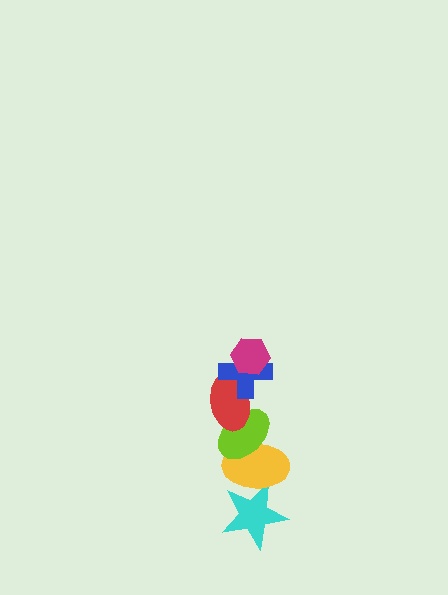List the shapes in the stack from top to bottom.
From top to bottom: the magenta hexagon, the blue cross, the red ellipse, the lime ellipse, the yellow ellipse, the cyan star.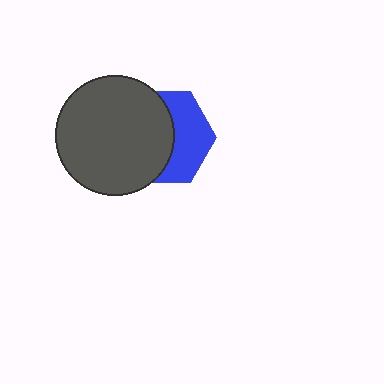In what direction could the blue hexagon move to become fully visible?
The blue hexagon could move right. That would shift it out from behind the dark gray circle entirely.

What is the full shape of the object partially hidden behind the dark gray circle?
The partially hidden object is a blue hexagon.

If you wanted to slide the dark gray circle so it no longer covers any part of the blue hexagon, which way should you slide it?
Slide it left — that is the most direct way to separate the two shapes.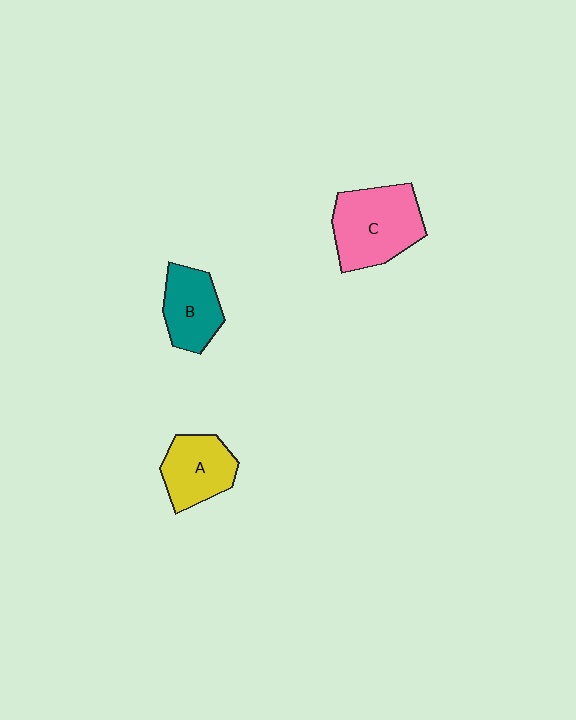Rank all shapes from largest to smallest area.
From largest to smallest: C (pink), A (yellow), B (teal).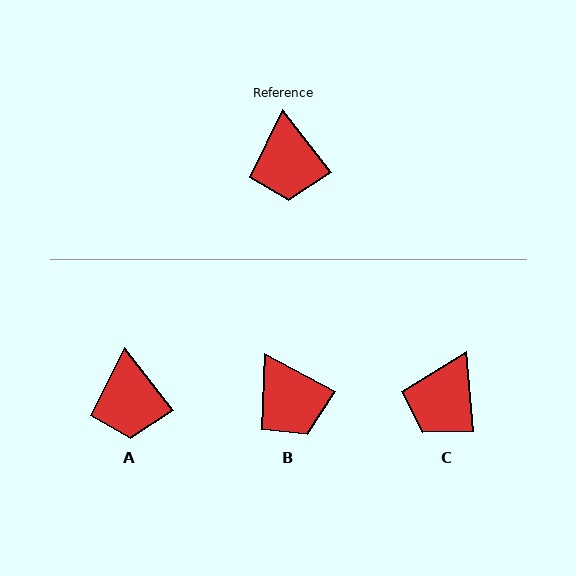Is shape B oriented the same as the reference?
No, it is off by about 24 degrees.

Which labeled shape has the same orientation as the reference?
A.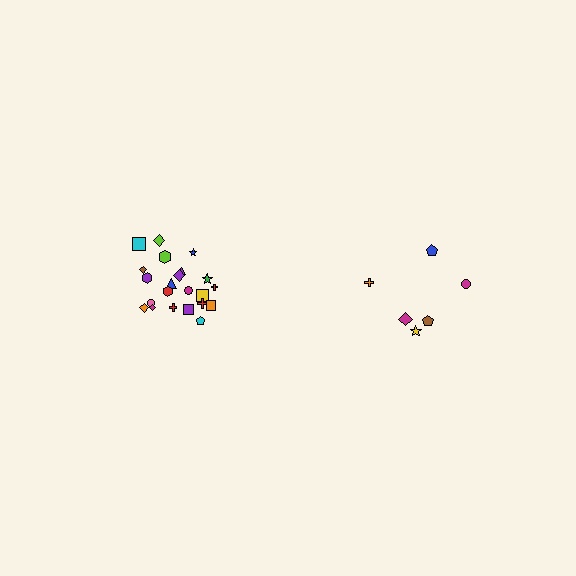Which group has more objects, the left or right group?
The left group.